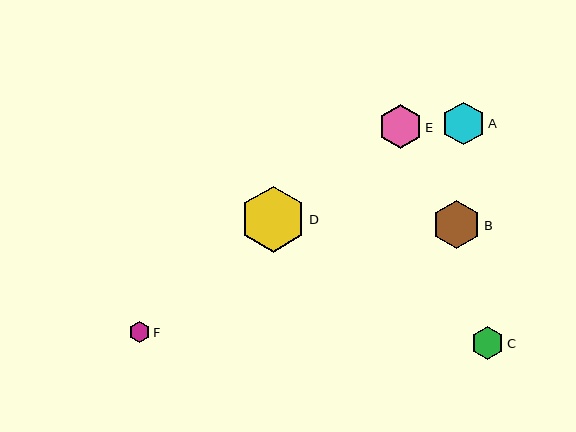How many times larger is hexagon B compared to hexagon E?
Hexagon B is approximately 1.1 times the size of hexagon E.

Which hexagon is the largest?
Hexagon D is the largest with a size of approximately 66 pixels.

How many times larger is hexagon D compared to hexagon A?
Hexagon D is approximately 1.5 times the size of hexagon A.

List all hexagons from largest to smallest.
From largest to smallest: D, B, E, A, C, F.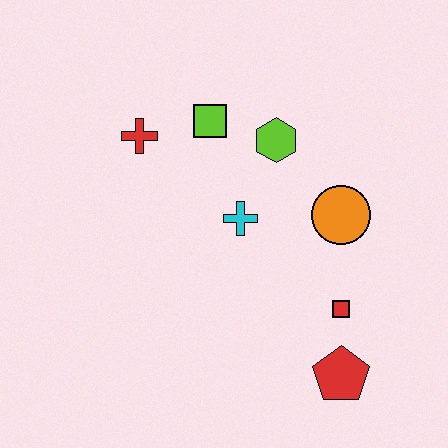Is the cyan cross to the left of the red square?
Yes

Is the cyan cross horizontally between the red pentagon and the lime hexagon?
No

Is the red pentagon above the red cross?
No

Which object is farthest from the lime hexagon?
The red pentagon is farthest from the lime hexagon.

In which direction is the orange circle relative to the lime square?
The orange circle is to the right of the lime square.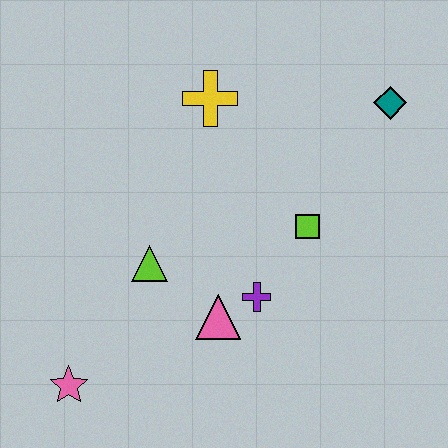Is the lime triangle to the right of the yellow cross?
No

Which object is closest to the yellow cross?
The lime square is closest to the yellow cross.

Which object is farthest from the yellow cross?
The pink star is farthest from the yellow cross.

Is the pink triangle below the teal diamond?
Yes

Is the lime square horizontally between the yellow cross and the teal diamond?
Yes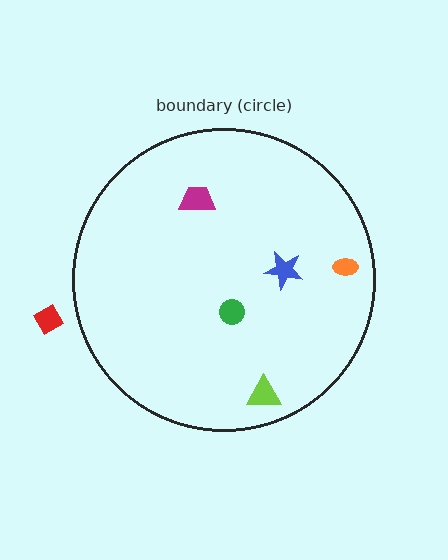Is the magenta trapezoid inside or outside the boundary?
Inside.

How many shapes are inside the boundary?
5 inside, 1 outside.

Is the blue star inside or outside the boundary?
Inside.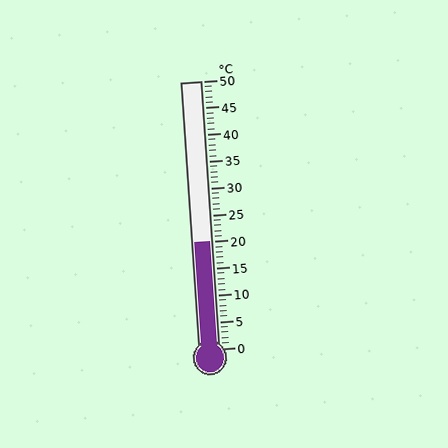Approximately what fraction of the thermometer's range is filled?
The thermometer is filled to approximately 40% of its range.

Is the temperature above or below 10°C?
The temperature is above 10°C.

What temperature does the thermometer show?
The thermometer shows approximately 20°C.